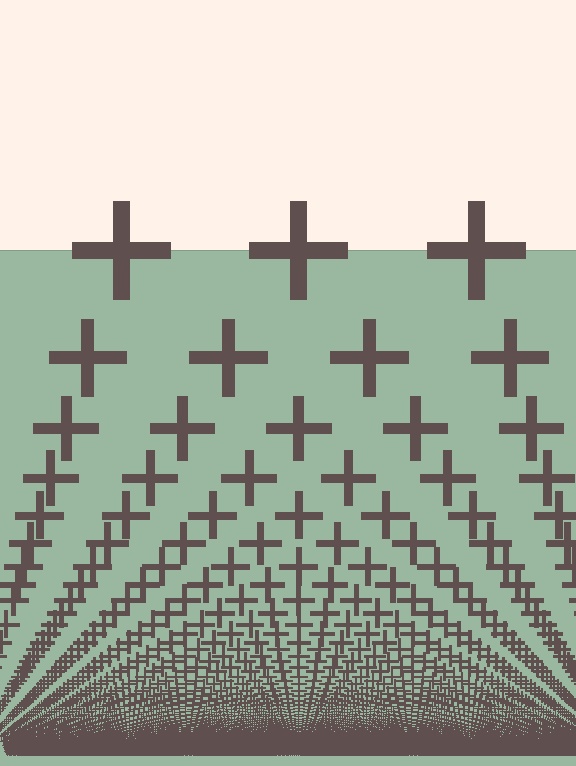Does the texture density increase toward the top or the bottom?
Density increases toward the bottom.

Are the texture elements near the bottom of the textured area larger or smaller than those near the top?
Smaller. The gradient is inverted — elements near the bottom are smaller and denser.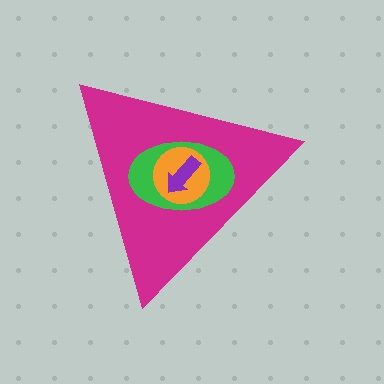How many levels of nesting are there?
4.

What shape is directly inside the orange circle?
The purple arrow.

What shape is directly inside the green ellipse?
The orange circle.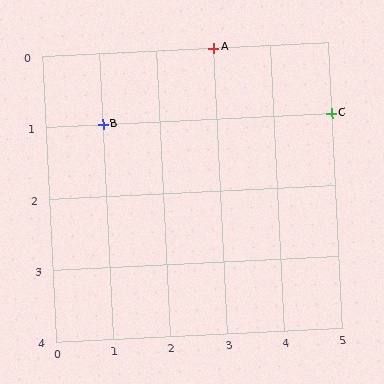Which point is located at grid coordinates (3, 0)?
Point A is at (3, 0).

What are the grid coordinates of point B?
Point B is at grid coordinates (1, 1).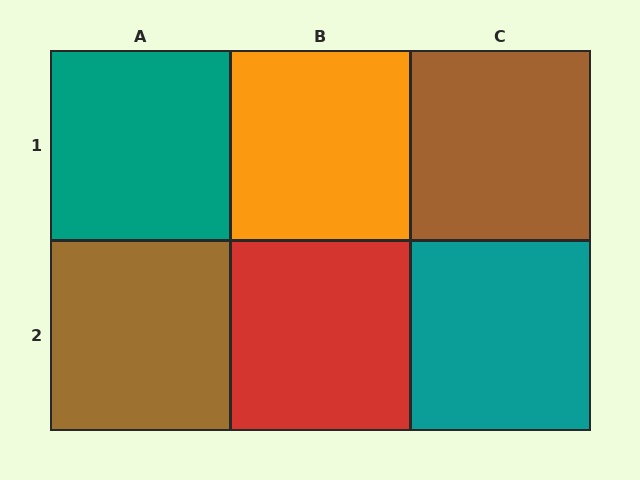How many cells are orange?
1 cell is orange.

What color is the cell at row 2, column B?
Red.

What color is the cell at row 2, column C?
Teal.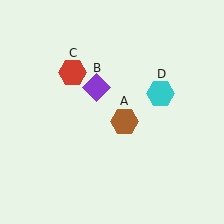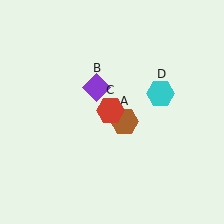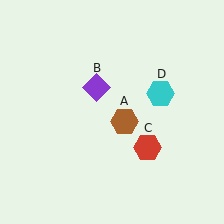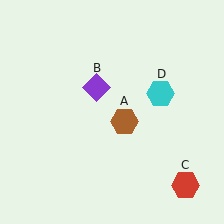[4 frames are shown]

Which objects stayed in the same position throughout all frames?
Brown hexagon (object A) and purple diamond (object B) and cyan hexagon (object D) remained stationary.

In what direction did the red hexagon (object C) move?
The red hexagon (object C) moved down and to the right.